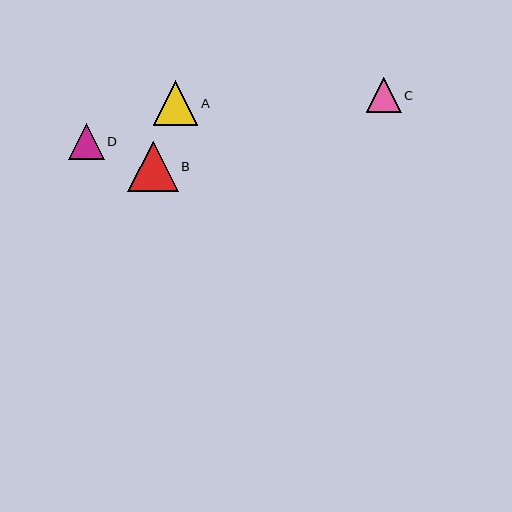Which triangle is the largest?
Triangle B is the largest with a size of approximately 51 pixels.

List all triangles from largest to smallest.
From largest to smallest: B, A, D, C.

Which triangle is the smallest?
Triangle C is the smallest with a size of approximately 35 pixels.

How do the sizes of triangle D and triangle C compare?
Triangle D and triangle C are approximately the same size.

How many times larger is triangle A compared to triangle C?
Triangle A is approximately 1.3 times the size of triangle C.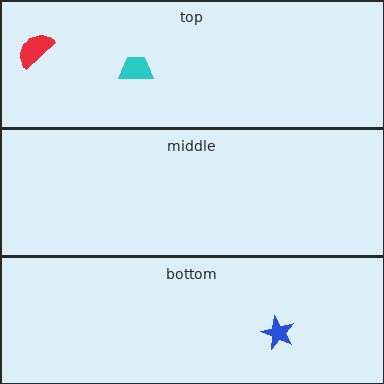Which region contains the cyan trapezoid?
The top region.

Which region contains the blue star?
The bottom region.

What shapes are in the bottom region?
The blue star.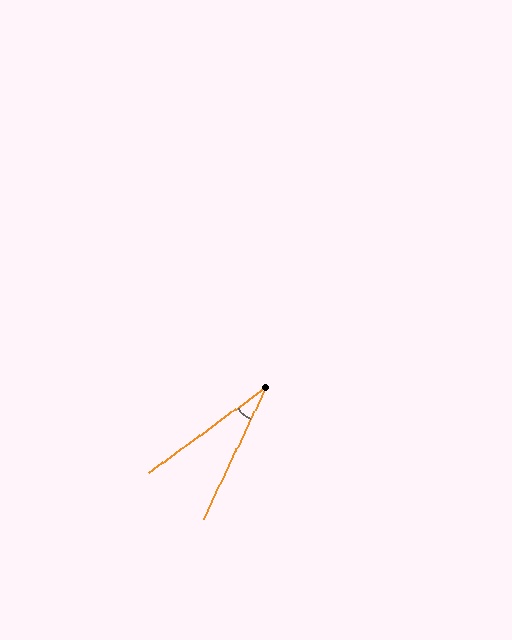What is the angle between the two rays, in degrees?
Approximately 28 degrees.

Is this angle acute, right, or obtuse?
It is acute.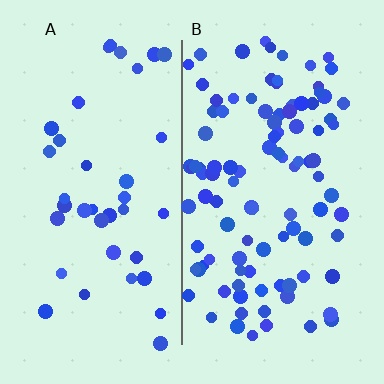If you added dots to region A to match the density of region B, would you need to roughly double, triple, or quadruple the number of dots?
Approximately triple.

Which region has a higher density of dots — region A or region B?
B (the right).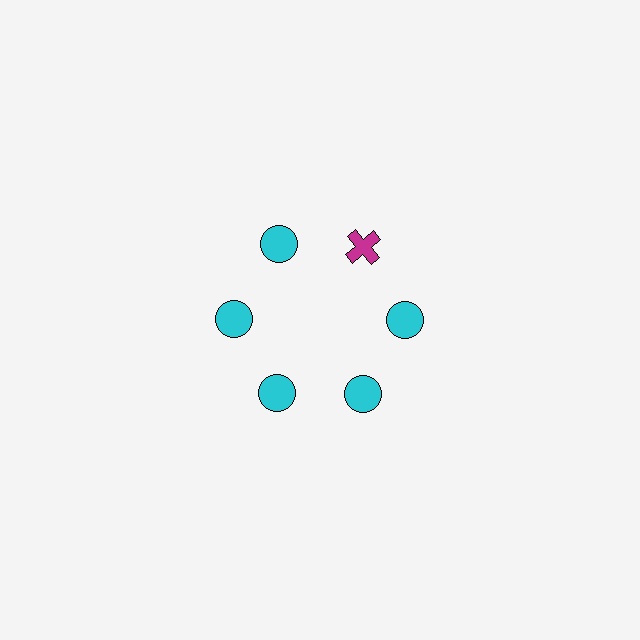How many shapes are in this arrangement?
There are 6 shapes arranged in a ring pattern.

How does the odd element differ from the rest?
It differs in both color (magenta instead of cyan) and shape (cross instead of circle).